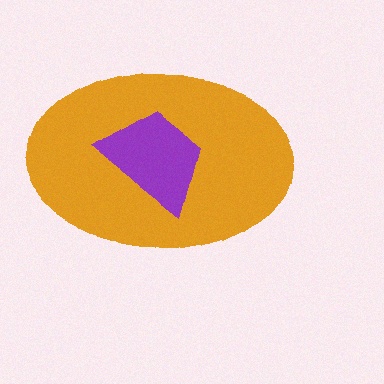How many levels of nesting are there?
2.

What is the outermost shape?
The orange ellipse.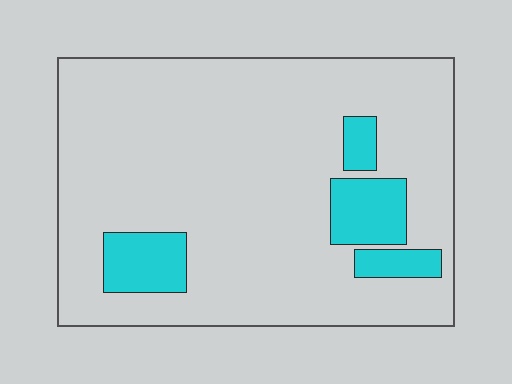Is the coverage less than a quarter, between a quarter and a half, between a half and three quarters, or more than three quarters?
Less than a quarter.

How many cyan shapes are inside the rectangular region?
4.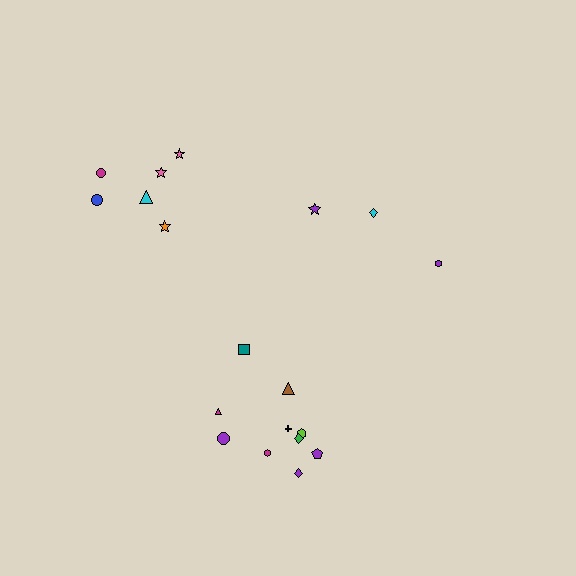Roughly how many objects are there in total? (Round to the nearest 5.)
Roughly 20 objects in total.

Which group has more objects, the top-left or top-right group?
The top-left group.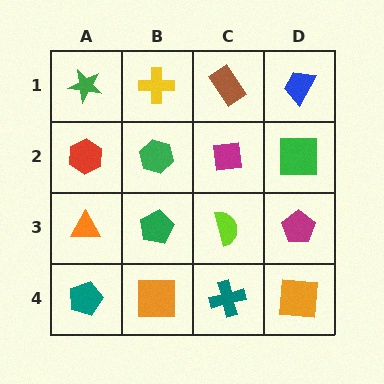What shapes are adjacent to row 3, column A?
A red hexagon (row 2, column A), a teal pentagon (row 4, column A), a green pentagon (row 3, column B).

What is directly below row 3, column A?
A teal pentagon.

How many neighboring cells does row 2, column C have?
4.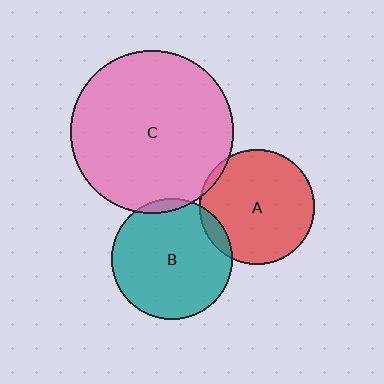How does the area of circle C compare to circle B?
Approximately 1.8 times.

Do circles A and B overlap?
Yes.